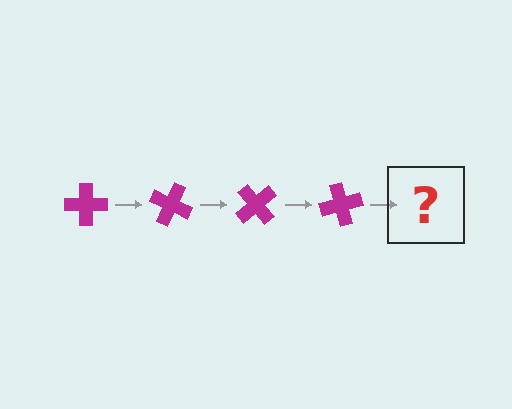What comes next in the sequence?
The next element should be a magenta cross rotated 100 degrees.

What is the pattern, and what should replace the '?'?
The pattern is that the cross rotates 25 degrees each step. The '?' should be a magenta cross rotated 100 degrees.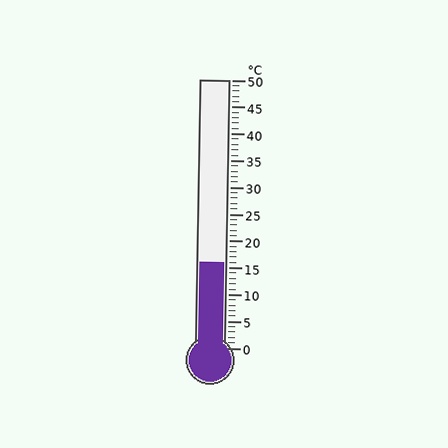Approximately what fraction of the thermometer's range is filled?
The thermometer is filled to approximately 30% of its range.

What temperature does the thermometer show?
The thermometer shows approximately 16°C.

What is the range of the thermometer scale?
The thermometer scale ranges from 0°C to 50°C.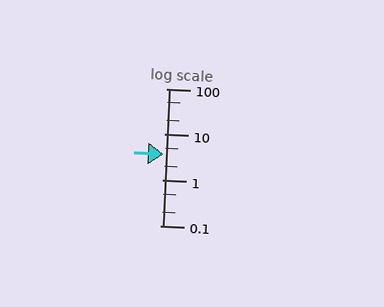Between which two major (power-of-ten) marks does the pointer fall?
The pointer is between 1 and 10.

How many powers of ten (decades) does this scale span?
The scale spans 3 decades, from 0.1 to 100.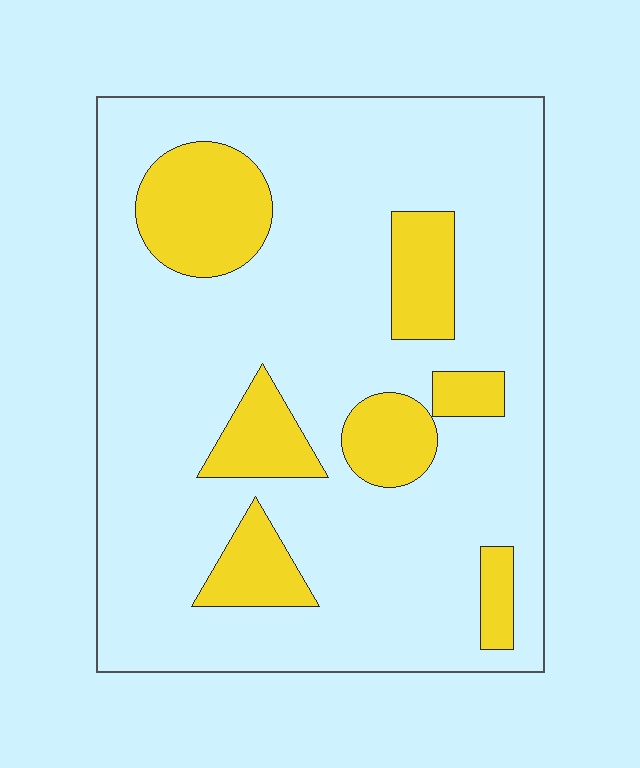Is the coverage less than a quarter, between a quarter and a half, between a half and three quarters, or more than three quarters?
Less than a quarter.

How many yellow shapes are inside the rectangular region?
7.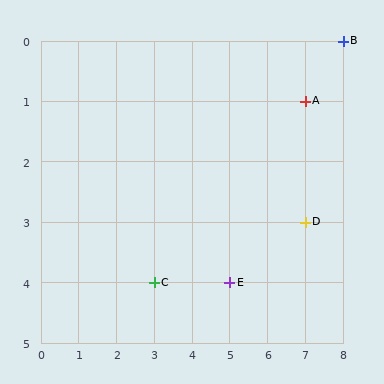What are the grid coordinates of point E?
Point E is at grid coordinates (5, 4).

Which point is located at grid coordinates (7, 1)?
Point A is at (7, 1).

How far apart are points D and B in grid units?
Points D and B are 1 column and 3 rows apart (about 3.2 grid units diagonally).